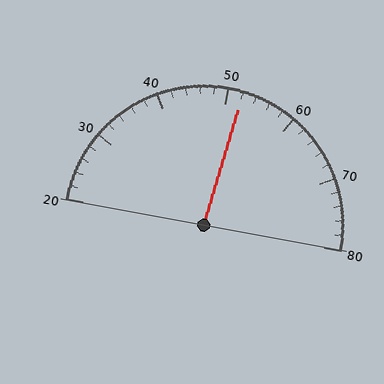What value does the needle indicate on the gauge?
The needle indicates approximately 52.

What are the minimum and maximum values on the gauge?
The gauge ranges from 20 to 80.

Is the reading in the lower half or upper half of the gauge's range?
The reading is in the upper half of the range (20 to 80).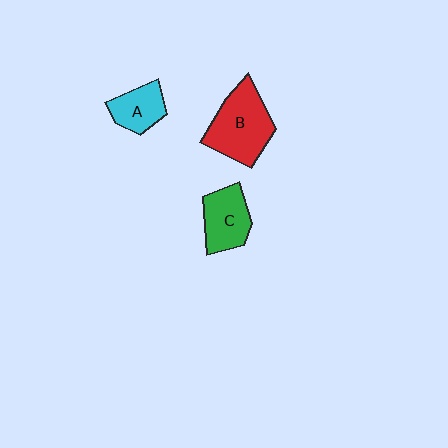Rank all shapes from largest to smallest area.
From largest to smallest: B (red), C (green), A (cyan).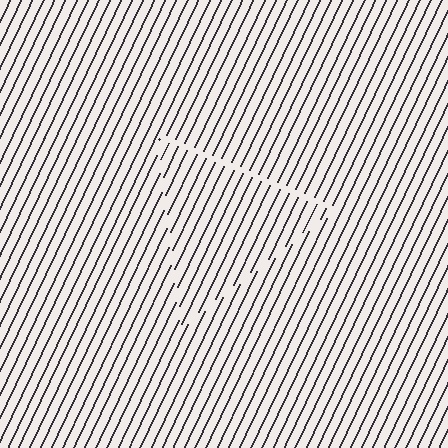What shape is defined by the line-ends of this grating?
An illusory triangle. The interior of the shape contains the same grating, shifted by half a period — the contour is defined by the phase discontinuity where line-ends from the inner and outer gratings abut.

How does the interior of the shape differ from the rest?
The interior of the shape contains the same grating, shifted by half a period — the contour is defined by the phase discontinuity where line-ends from the inner and outer gratings abut.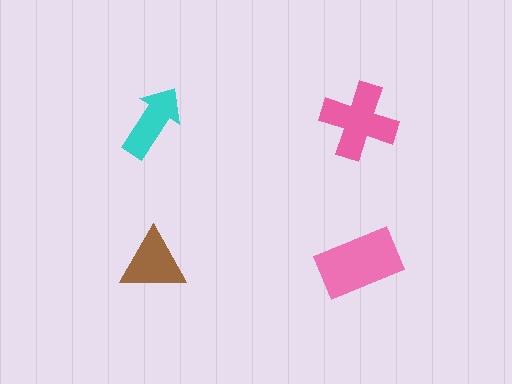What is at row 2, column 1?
A brown triangle.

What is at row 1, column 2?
A pink cross.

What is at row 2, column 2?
A pink rectangle.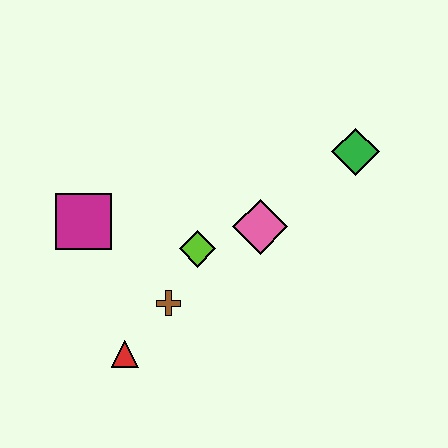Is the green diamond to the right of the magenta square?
Yes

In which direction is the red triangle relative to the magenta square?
The red triangle is below the magenta square.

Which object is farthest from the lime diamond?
The green diamond is farthest from the lime diamond.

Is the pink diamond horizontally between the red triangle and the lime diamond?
No